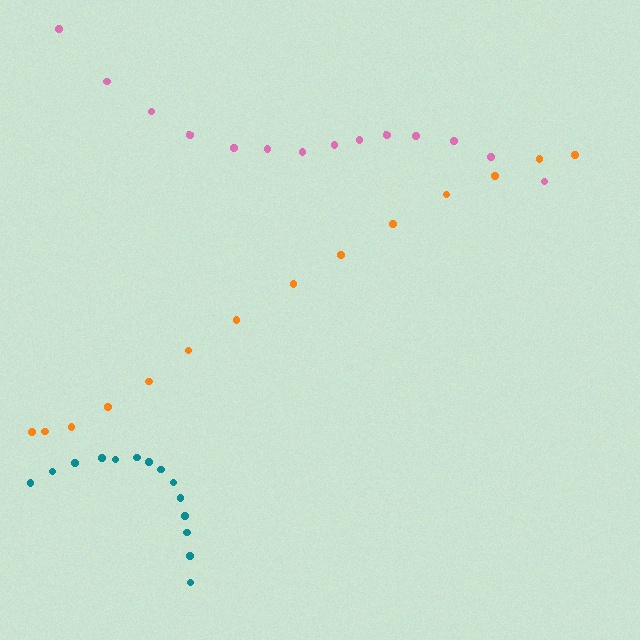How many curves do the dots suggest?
There are 3 distinct paths.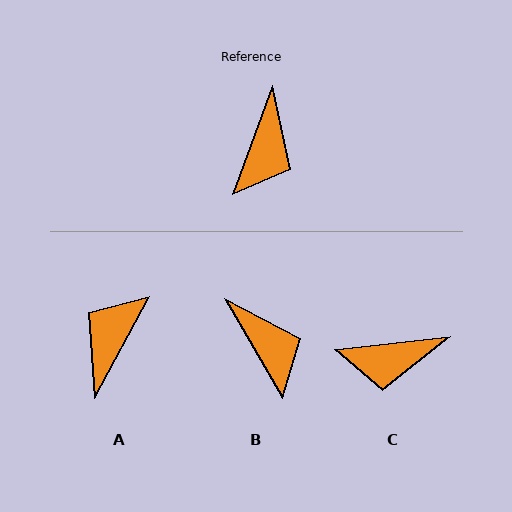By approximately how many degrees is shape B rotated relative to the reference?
Approximately 50 degrees counter-clockwise.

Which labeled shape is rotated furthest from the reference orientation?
A, about 171 degrees away.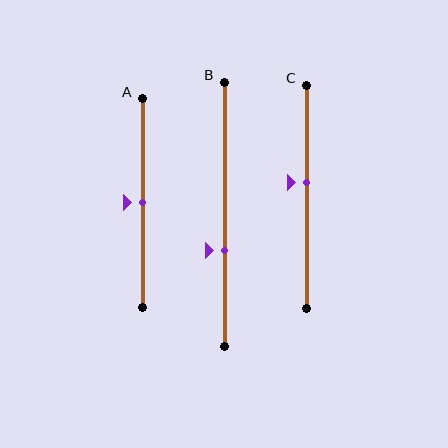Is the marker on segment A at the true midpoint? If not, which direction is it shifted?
Yes, the marker on segment A is at the true midpoint.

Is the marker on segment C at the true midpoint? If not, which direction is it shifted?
No, the marker on segment C is shifted upward by about 7% of the segment length.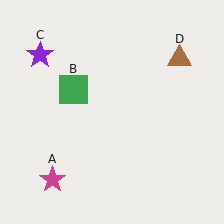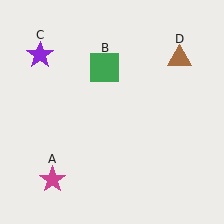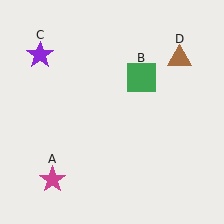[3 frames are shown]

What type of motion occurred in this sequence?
The green square (object B) rotated clockwise around the center of the scene.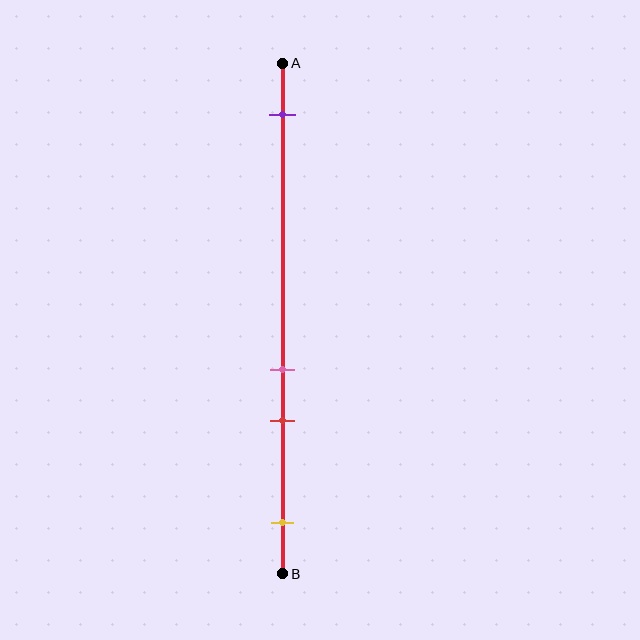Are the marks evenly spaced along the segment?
No, the marks are not evenly spaced.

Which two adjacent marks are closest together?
The pink and red marks are the closest adjacent pair.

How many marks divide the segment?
There are 4 marks dividing the segment.